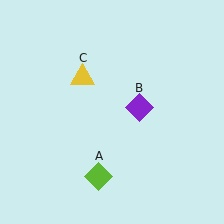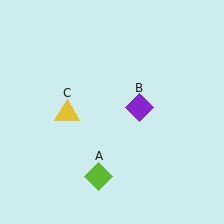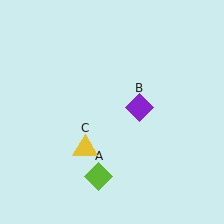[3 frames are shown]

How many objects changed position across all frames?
1 object changed position: yellow triangle (object C).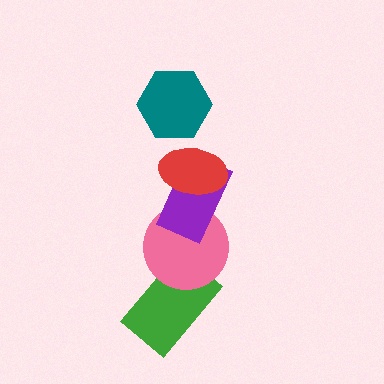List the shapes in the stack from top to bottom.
From top to bottom: the teal hexagon, the red ellipse, the purple rectangle, the pink circle, the green rectangle.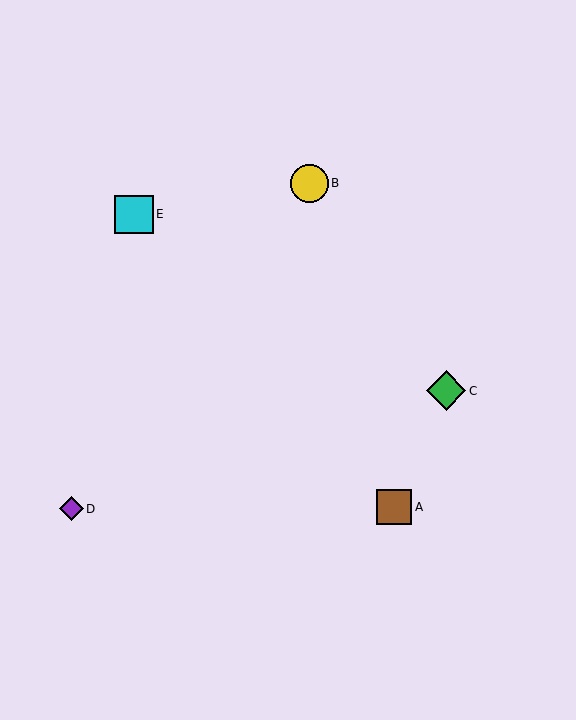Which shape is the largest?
The green diamond (labeled C) is the largest.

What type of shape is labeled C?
Shape C is a green diamond.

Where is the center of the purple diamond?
The center of the purple diamond is at (72, 509).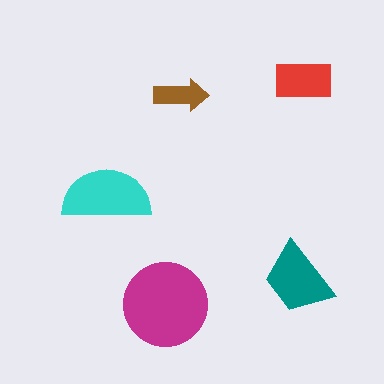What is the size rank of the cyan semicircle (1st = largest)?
2nd.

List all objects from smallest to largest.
The brown arrow, the red rectangle, the teal trapezoid, the cyan semicircle, the magenta circle.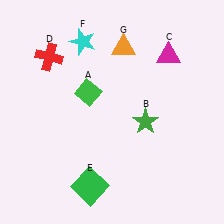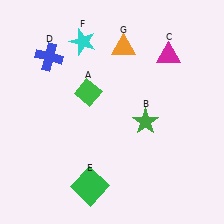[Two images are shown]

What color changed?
The cross (D) changed from red in Image 1 to blue in Image 2.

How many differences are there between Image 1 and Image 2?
There is 1 difference between the two images.